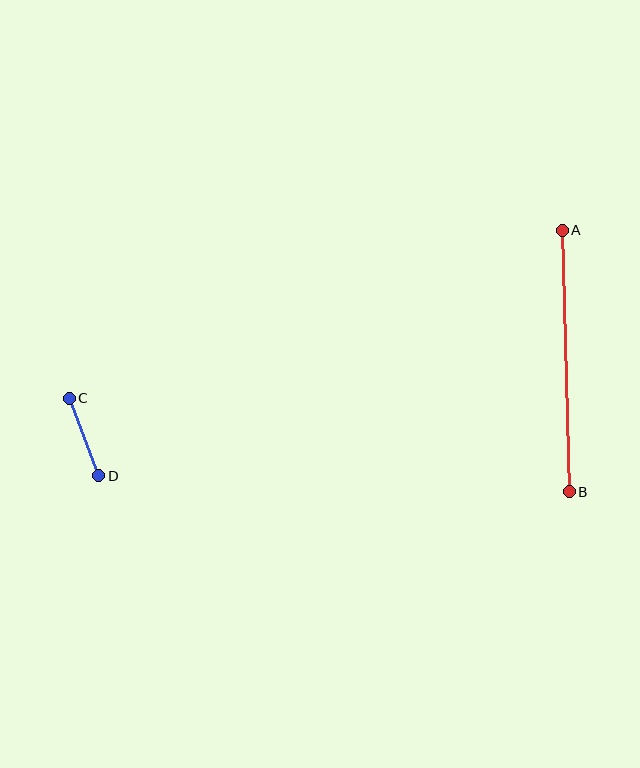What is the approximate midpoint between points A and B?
The midpoint is at approximately (566, 361) pixels.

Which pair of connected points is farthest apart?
Points A and B are farthest apart.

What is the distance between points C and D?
The distance is approximately 83 pixels.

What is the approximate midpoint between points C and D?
The midpoint is at approximately (84, 437) pixels.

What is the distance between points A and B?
The distance is approximately 262 pixels.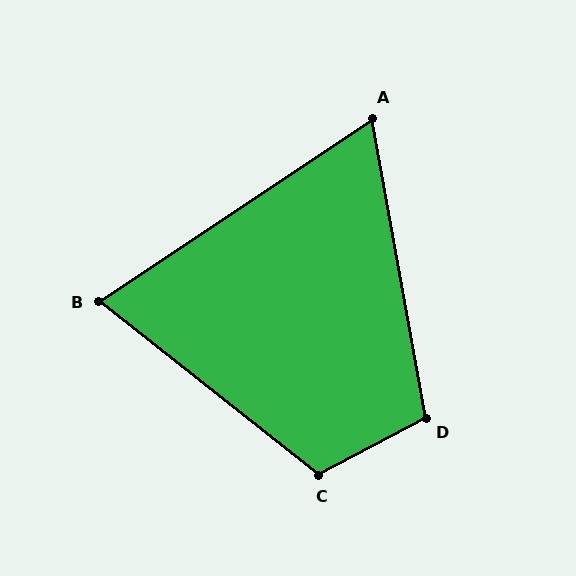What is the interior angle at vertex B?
Approximately 72 degrees (acute).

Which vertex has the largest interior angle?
C, at approximately 114 degrees.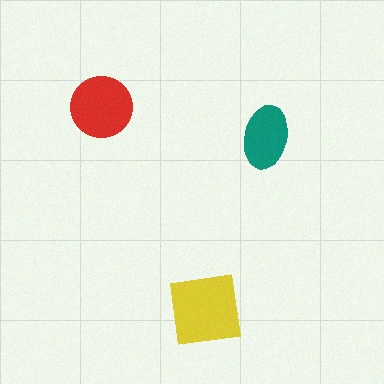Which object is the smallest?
The teal ellipse.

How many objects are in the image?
There are 3 objects in the image.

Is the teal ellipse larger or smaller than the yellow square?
Smaller.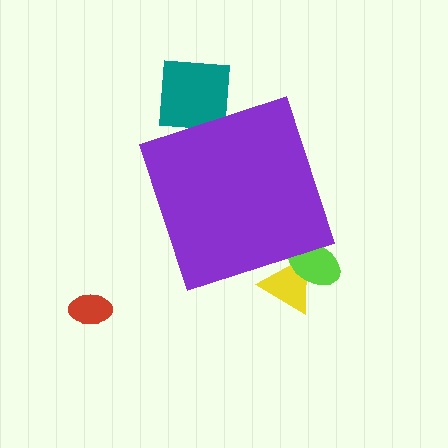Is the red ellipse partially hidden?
No, the red ellipse is fully visible.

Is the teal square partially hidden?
Yes, the teal square is partially hidden behind the purple diamond.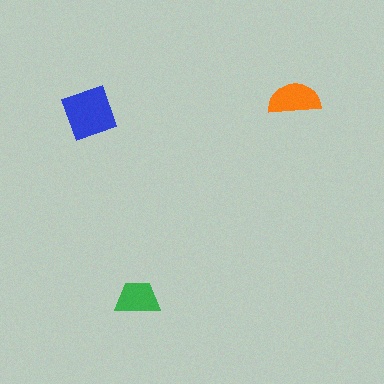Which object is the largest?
The blue diamond.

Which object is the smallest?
The green trapezoid.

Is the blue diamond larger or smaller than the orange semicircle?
Larger.